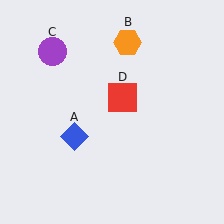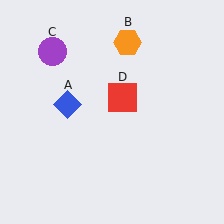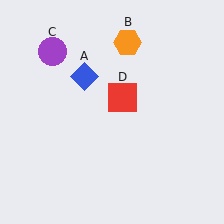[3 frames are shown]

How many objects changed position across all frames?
1 object changed position: blue diamond (object A).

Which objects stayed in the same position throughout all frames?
Orange hexagon (object B) and purple circle (object C) and red square (object D) remained stationary.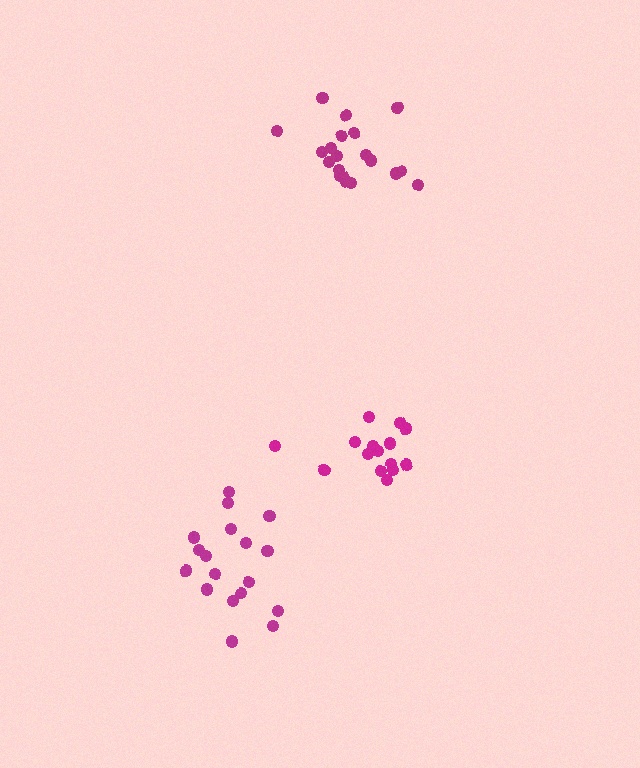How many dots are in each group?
Group 1: 15 dots, Group 2: 20 dots, Group 3: 19 dots (54 total).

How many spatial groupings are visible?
There are 3 spatial groupings.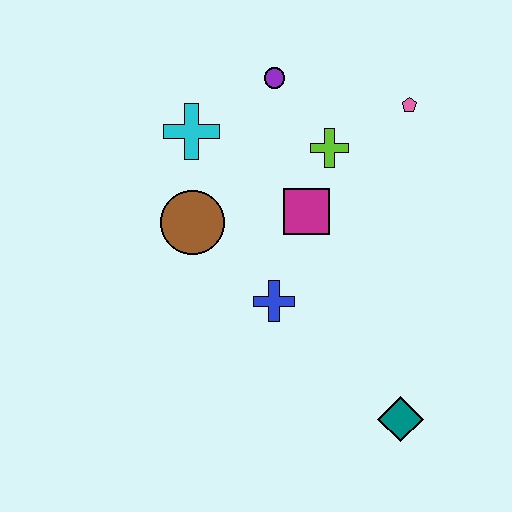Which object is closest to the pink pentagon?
The lime cross is closest to the pink pentagon.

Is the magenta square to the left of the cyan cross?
No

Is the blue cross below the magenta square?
Yes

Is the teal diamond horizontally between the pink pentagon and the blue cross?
Yes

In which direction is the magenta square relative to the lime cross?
The magenta square is below the lime cross.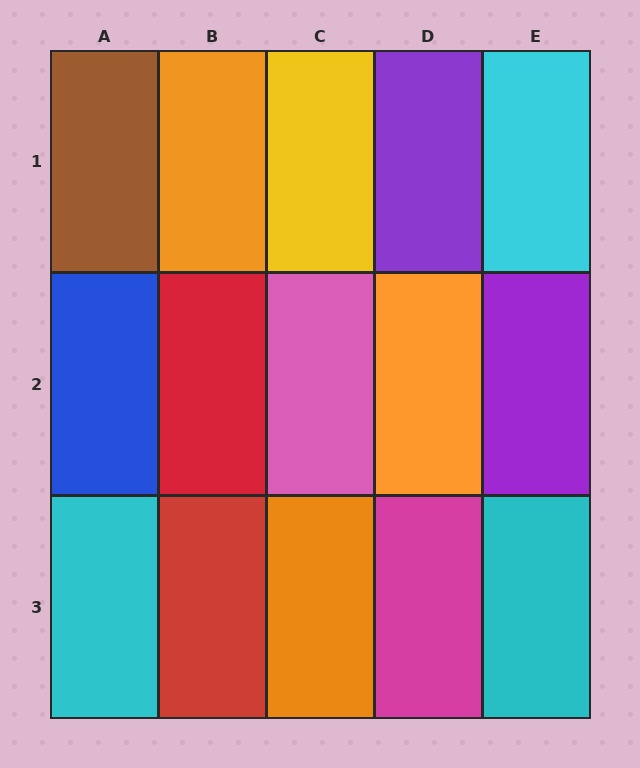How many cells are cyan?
3 cells are cyan.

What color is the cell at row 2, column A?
Blue.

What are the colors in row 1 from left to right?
Brown, orange, yellow, purple, cyan.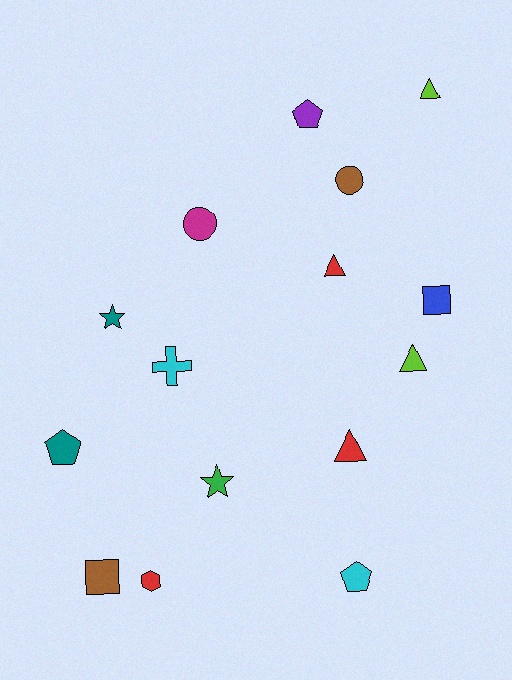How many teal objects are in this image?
There are 2 teal objects.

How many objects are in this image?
There are 15 objects.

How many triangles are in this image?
There are 4 triangles.